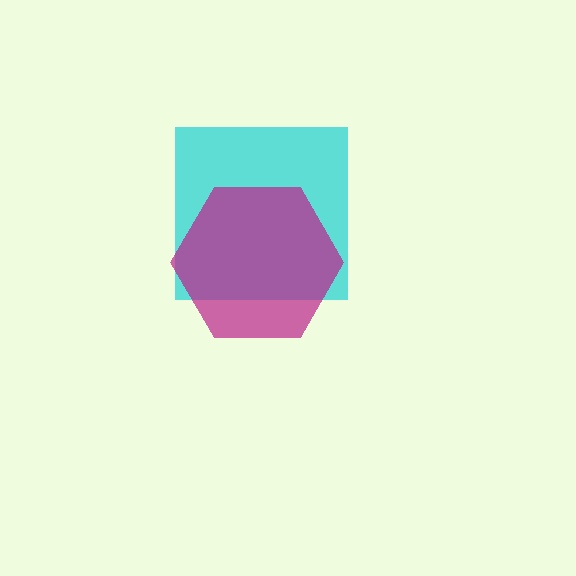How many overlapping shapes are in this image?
There are 2 overlapping shapes in the image.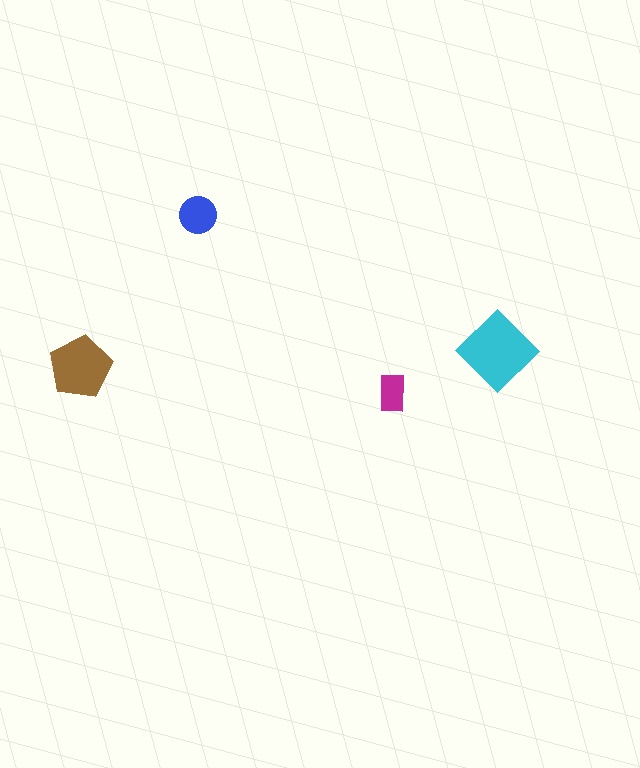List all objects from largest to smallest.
The cyan diamond, the brown pentagon, the blue circle, the magenta rectangle.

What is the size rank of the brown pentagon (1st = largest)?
2nd.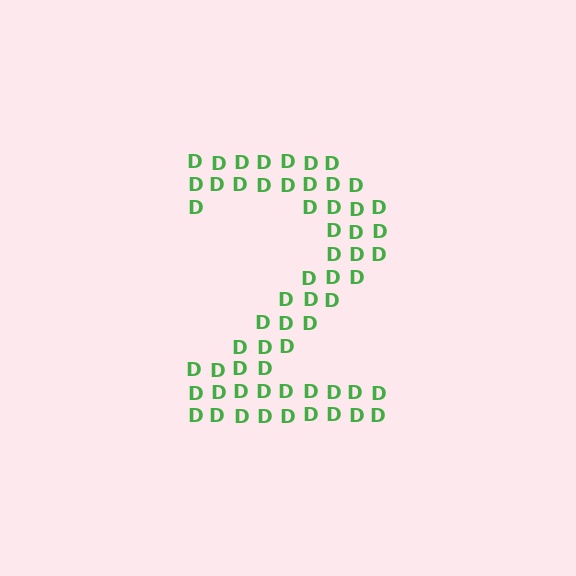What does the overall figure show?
The overall figure shows the digit 2.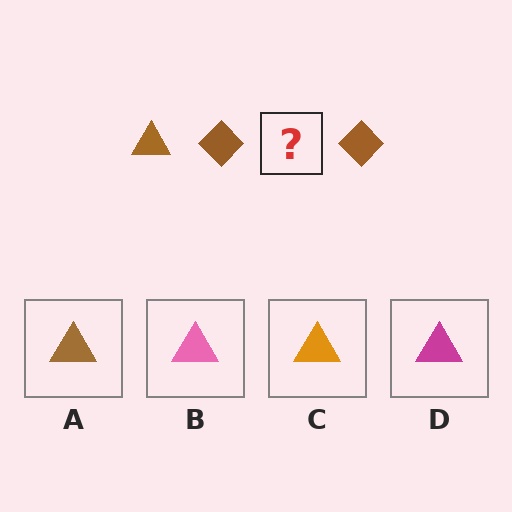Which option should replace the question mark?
Option A.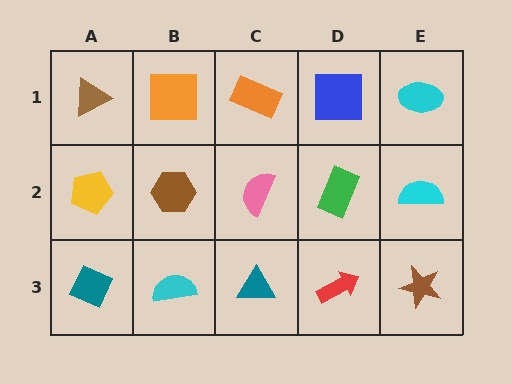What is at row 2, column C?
A pink semicircle.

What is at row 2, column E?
A cyan semicircle.